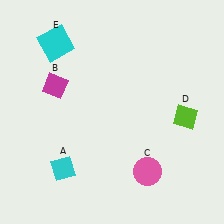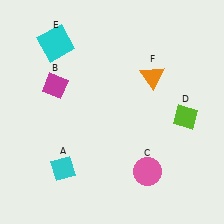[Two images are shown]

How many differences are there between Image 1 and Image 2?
There is 1 difference between the two images.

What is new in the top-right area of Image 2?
An orange triangle (F) was added in the top-right area of Image 2.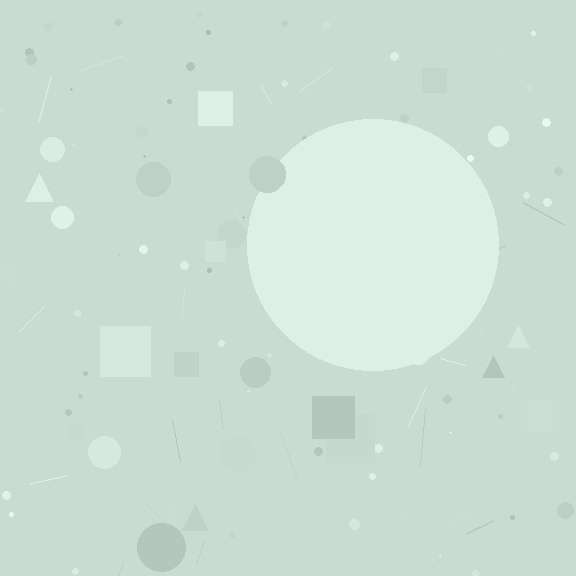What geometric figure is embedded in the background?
A circle is embedded in the background.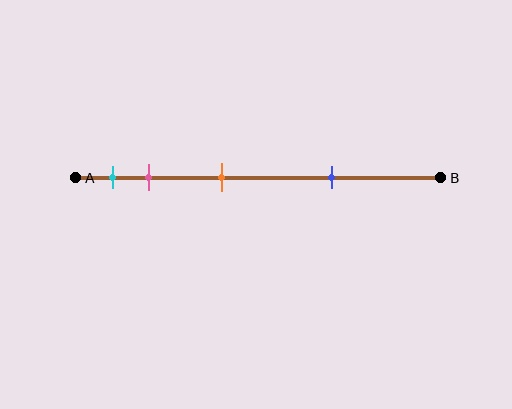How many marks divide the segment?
There are 4 marks dividing the segment.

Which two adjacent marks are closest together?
The cyan and pink marks are the closest adjacent pair.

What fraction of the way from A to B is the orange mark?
The orange mark is approximately 40% (0.4) of the way from A to B.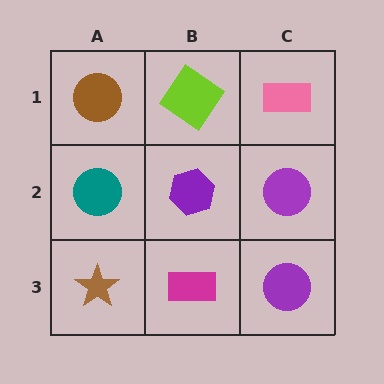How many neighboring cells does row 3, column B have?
3.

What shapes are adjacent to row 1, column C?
A purple circle (row 2, column C), a lime diamond (row 1, column B).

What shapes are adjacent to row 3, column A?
A teal circle (row 2, column A), a magenta rectangle (row 3, column B).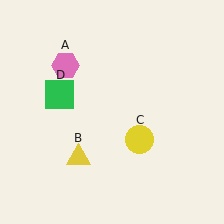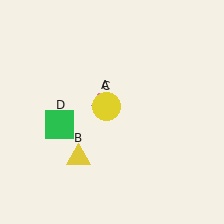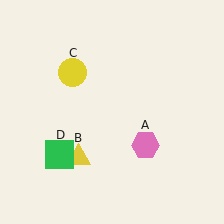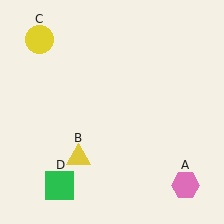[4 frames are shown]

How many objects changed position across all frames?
3 objects changed position: pink hexagon (object A), yellow circle (object C), green square (object D).